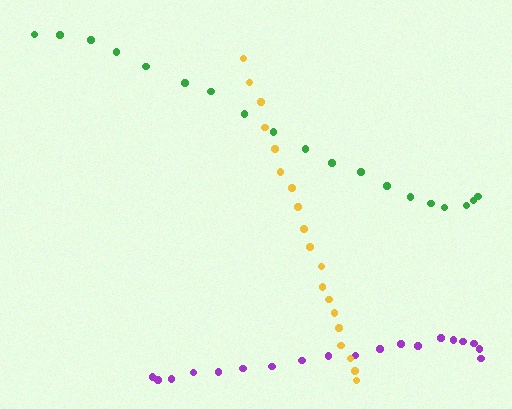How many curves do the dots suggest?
There are 3 distinct paths.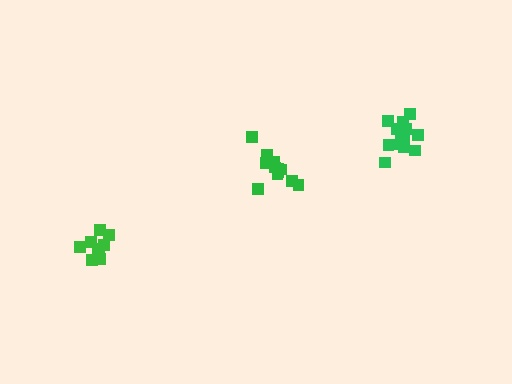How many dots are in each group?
Group 1: 13 dots, Group 2: 9 dots, Group 3: 12 dots (34 total).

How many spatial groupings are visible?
There are 3 spatial groupings.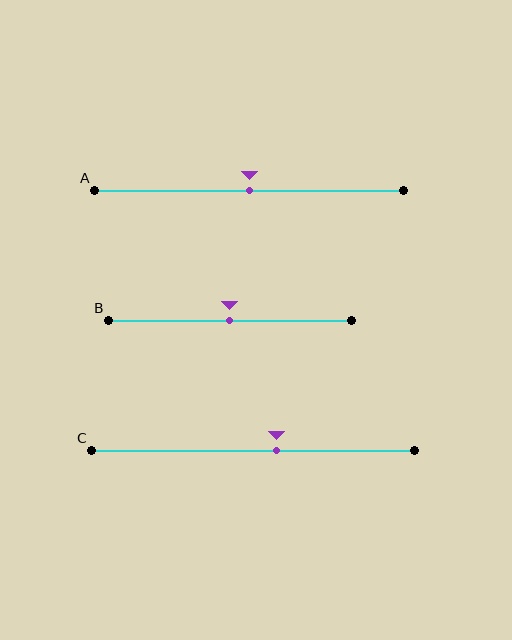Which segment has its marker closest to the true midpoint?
Segment A has its marker closest to the true midpoint.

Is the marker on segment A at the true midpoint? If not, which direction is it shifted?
Yes, the marker on segment A is at the true midpoint.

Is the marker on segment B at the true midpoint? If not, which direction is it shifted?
Yes, the marker on segment B is at the true midpoint.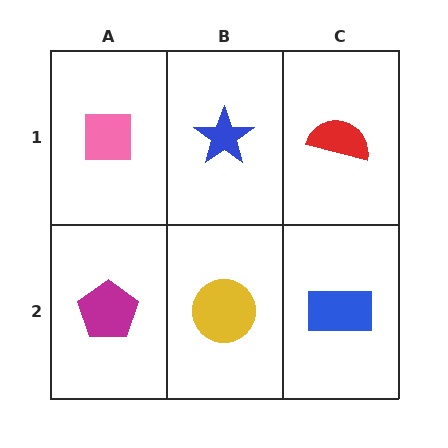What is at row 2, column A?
A magenta pentagon.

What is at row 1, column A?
A pink square.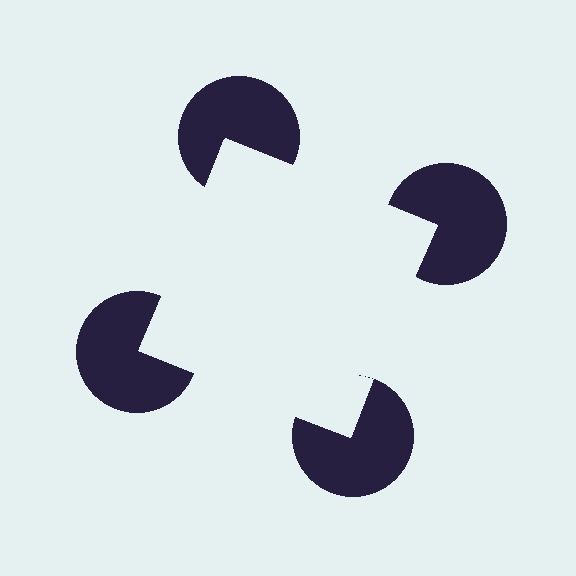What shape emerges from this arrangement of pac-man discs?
An illusory square — its edges are inferred from the aligned wedge cuts in the pac-man discs, not physically drawn.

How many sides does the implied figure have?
4 sides.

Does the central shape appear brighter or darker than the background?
It typically appears slightly brighter than the background, even though no actual brightness change is drawn.